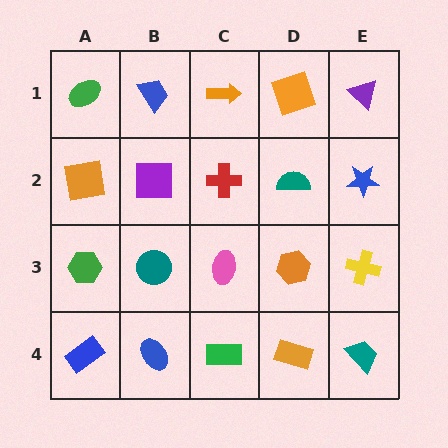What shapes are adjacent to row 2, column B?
A blue trapezoid (row 1, column B), a teal circle (row 3, column B), an orange square (row 2, column A), a red cross (row 2, column C).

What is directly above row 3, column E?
A blue star.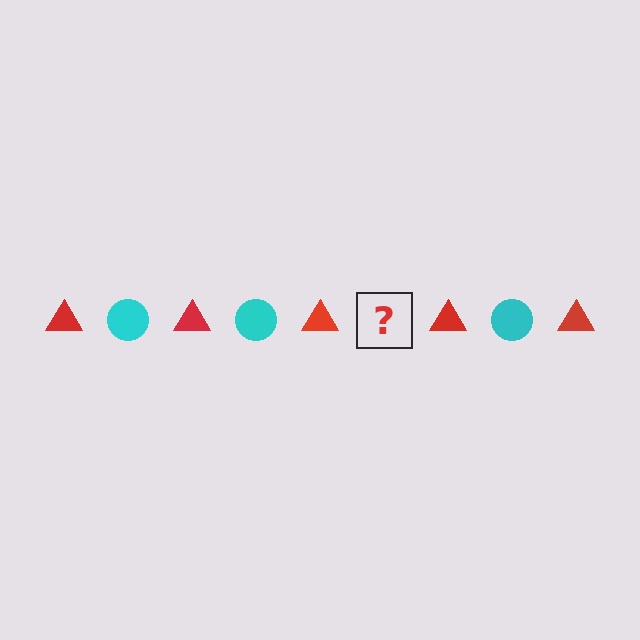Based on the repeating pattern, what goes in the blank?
The blank should be a cyan circle.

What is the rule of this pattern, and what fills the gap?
The rule is that the pattern alternates between red triangle and cyan circle. The gap should be filled with a cyan circle.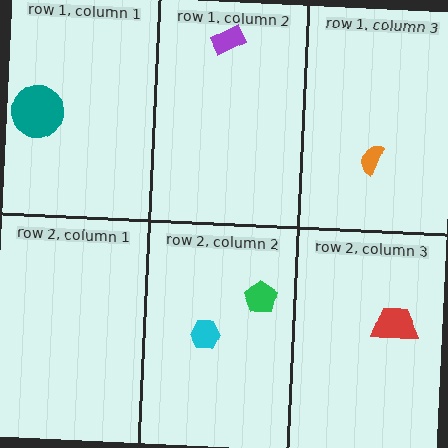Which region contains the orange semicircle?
The row 1, column 3 region.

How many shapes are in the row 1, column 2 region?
1.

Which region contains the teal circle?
The row 1, column 1 region.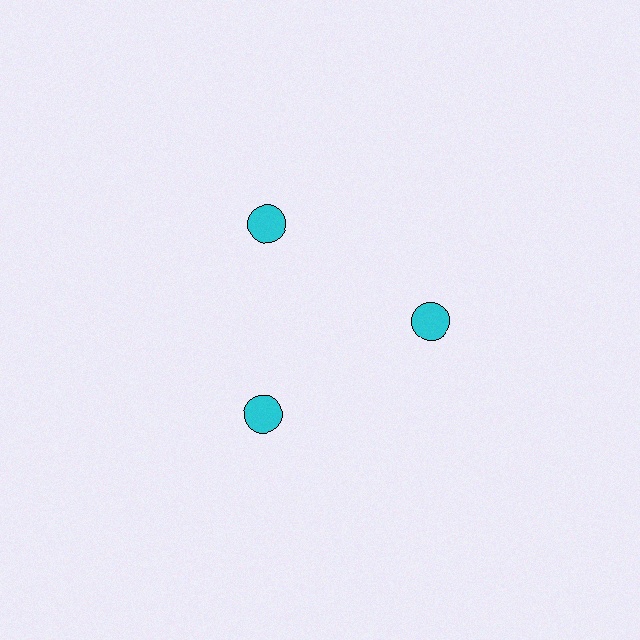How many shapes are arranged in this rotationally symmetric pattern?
There are 3 shapes, arranged in 3 groups of 1.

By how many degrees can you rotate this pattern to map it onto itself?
The pattern maps onto itself every 120 degrees of rotation.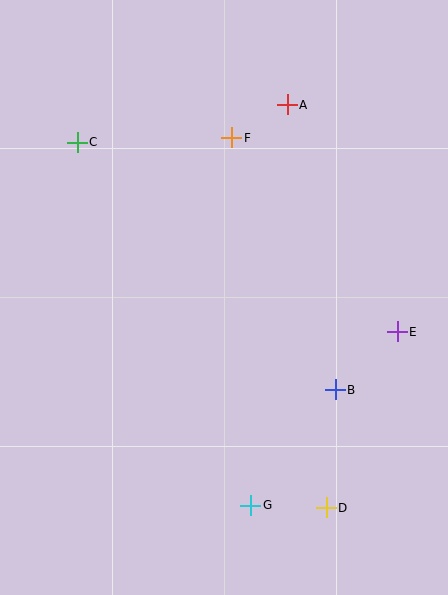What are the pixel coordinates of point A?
Point A is at (287, 105).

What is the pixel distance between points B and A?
The distance between B and A is 289 pixels.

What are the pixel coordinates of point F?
Point F is at (232, 138).